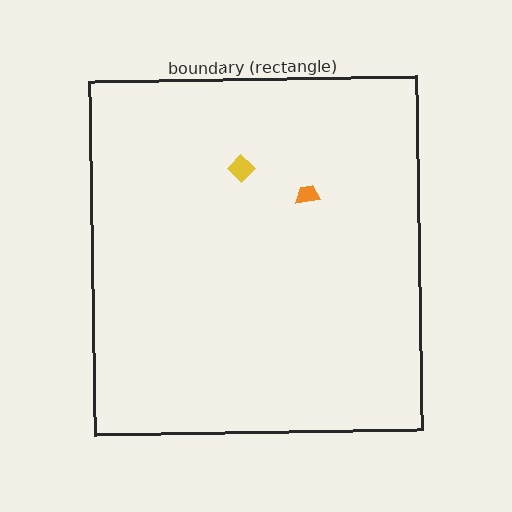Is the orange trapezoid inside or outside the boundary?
Inside.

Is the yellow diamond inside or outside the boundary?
Inside.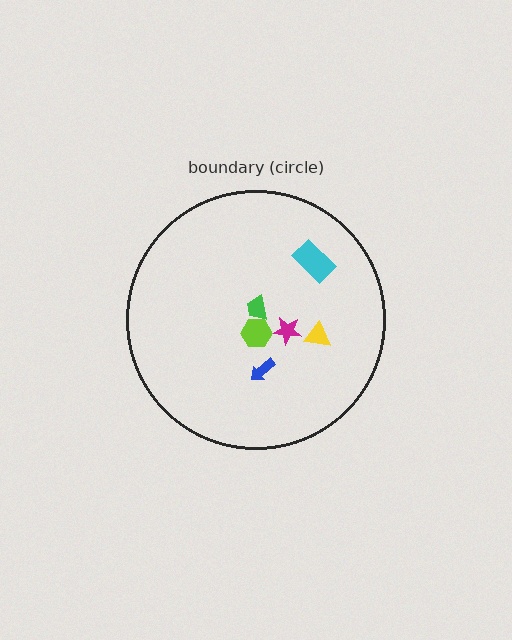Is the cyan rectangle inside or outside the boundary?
Inside.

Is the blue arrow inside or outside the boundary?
Inside.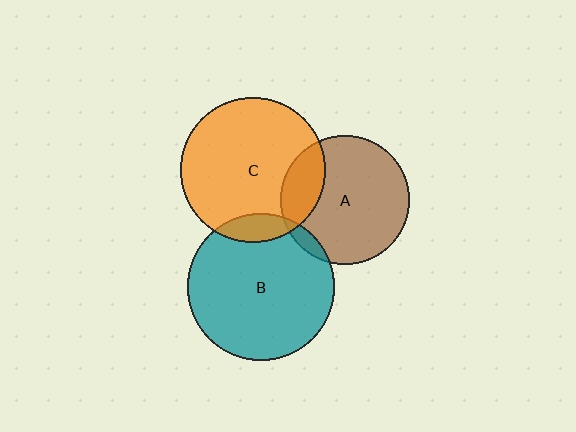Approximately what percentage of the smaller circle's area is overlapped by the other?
Approximately 20%.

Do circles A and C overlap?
Yes.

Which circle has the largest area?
Circle B (teal).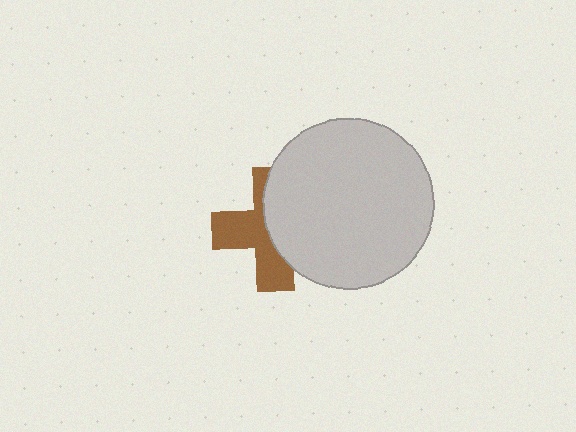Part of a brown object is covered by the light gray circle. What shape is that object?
It is a cross.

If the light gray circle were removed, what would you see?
You would see the complete brown cross.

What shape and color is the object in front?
The object in front is a light gray circle.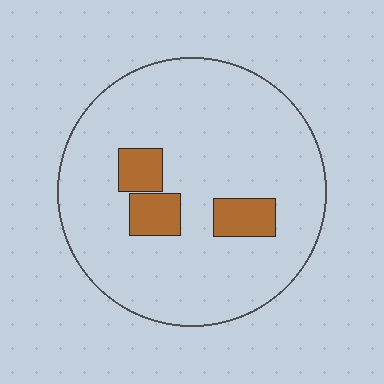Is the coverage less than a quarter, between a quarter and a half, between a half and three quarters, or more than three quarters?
Less than a quarter.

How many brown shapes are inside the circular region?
3.